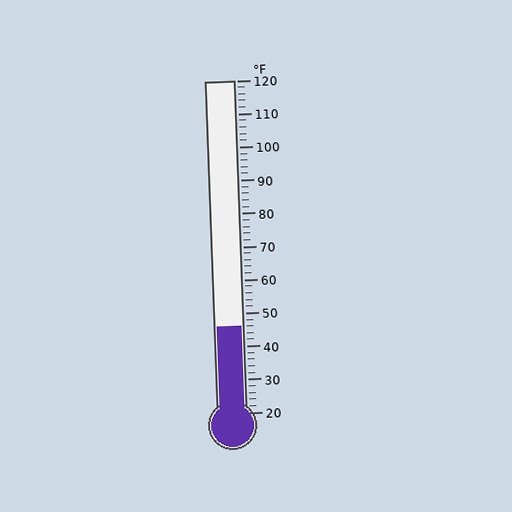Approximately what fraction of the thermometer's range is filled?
The thermometer is filled to approximately 25% of its range.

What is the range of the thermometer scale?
The thermometer scale ranges from 20°F to 120°F.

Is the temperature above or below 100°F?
The temperature is below 100°F.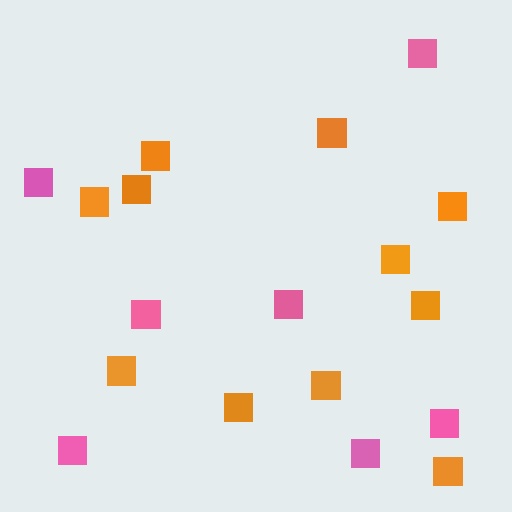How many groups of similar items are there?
There are 2 groups: one group of pink squares (7) and one group of orange squares (11).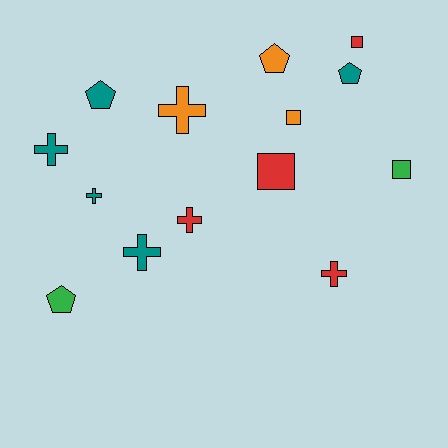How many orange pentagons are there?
There is 1 orange pentagon.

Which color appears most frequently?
Teal, with 5 objects.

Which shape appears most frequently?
Cross, with 6 objects.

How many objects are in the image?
There are 14 objects.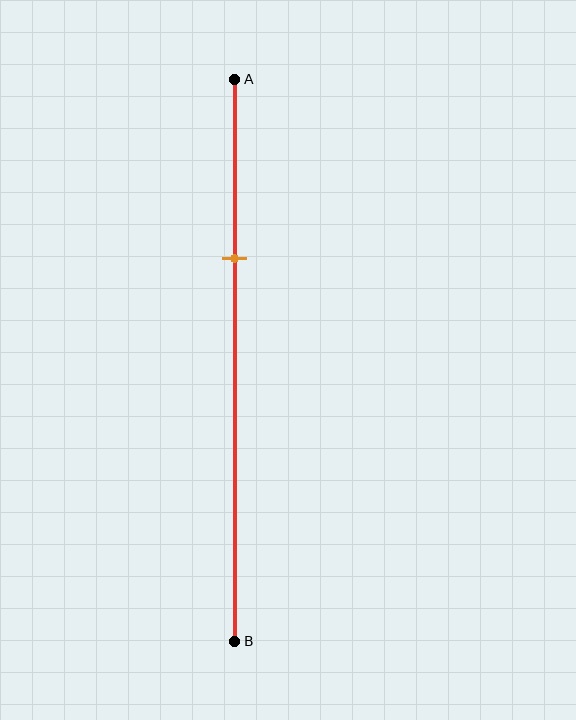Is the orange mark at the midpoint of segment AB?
No, the mark is at about 30% from A, not at the 50% midpoint.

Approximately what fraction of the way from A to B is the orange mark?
The orange mark is approximately 30% of the way from A to B.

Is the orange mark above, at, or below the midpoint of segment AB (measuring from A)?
The orange mark is above the midpoint of segment AB.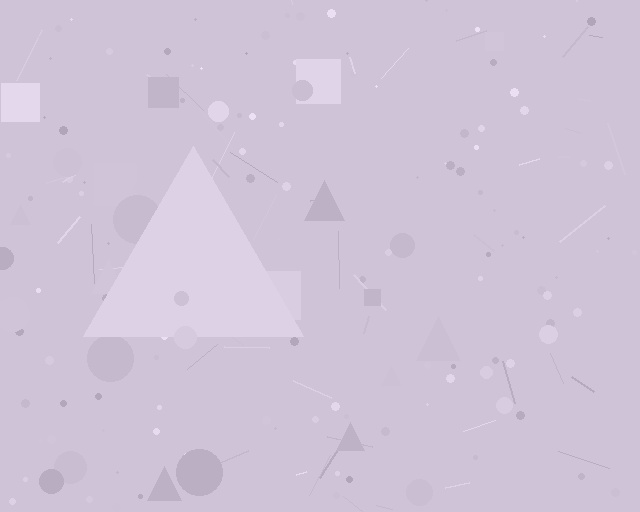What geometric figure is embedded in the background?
A triangle is embedded in the background.